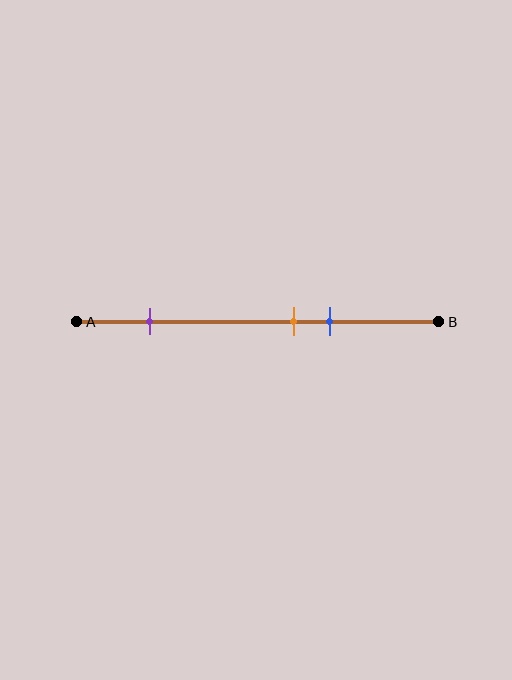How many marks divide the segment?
There are 3 marks dividing the segment.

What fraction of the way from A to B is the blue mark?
The blue mark is approximately 70% (0.7) of the way from A to B.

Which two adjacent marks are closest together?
The orange and blue marks are the closest adjacent pair.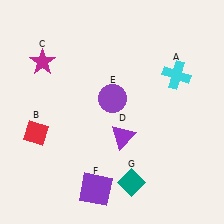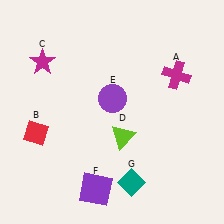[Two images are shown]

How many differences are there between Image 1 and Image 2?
There are 2 differences between the two images.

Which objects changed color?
A changed from cyan to magenta. D changed from purple to lime.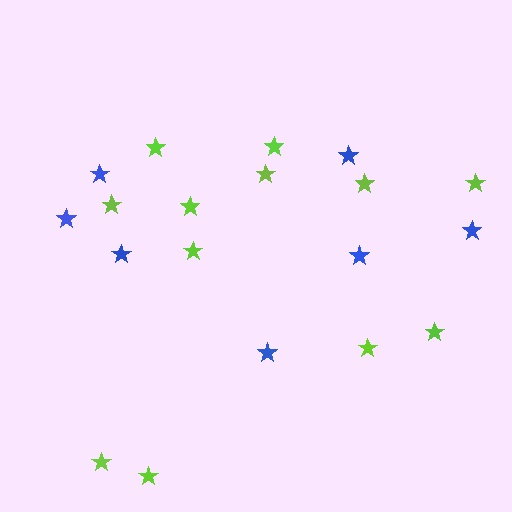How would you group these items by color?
There are 2 groups: one group of blue stars (7) and one group of lime stars (12).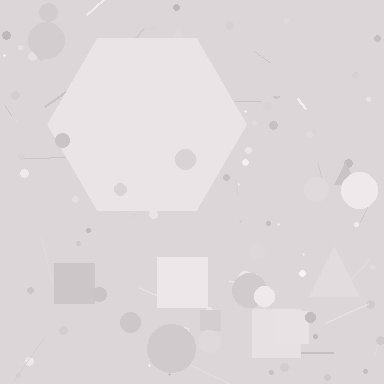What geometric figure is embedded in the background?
A hexagon is embedded in the background.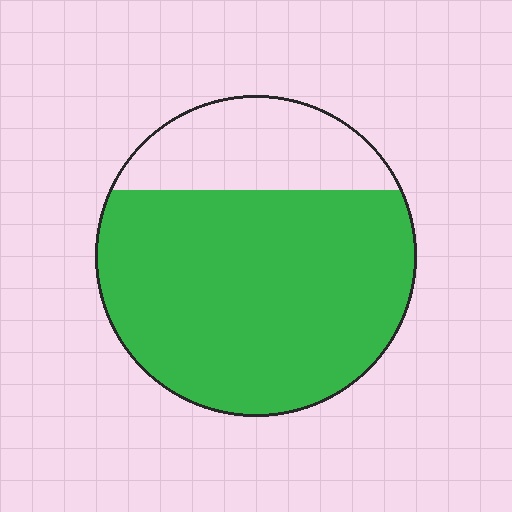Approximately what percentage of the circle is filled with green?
Approximately 75%.